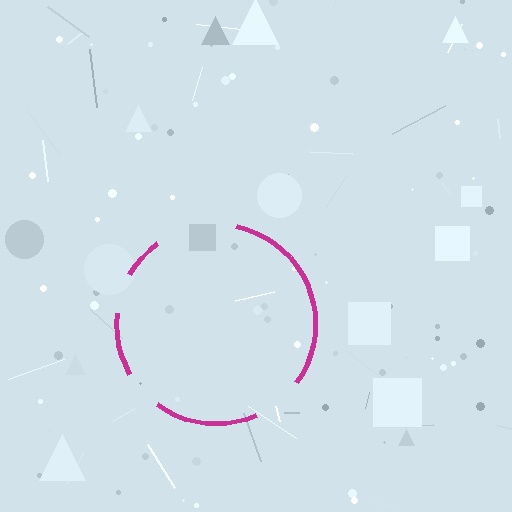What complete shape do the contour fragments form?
The contour fragments form a circle.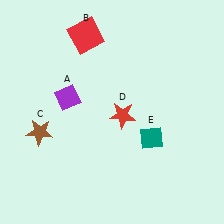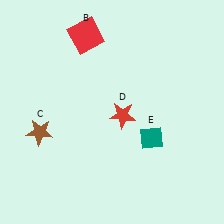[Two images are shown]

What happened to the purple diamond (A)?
The purple diamond (A) was removed in Image 2. It was in the top-left area of Image 1.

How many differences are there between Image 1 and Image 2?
There is 1 difference between the two images.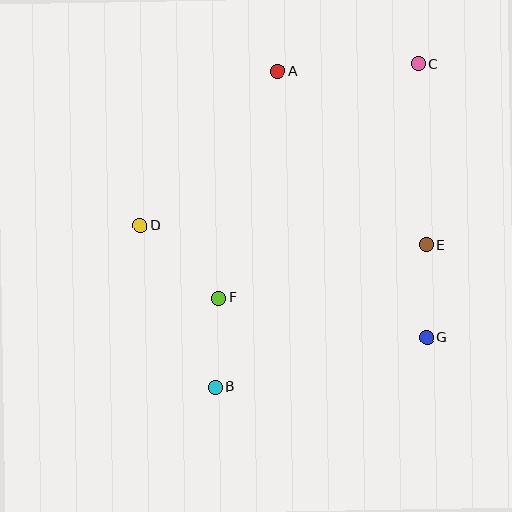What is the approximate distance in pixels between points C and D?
The distance between C and D is approximately 321 pixels.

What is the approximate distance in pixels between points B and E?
The distance between B and E is approximately 254 pixels.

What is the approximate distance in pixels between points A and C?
The distance between A and C is approximately 141 pixels.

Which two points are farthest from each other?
Points B and C are farthest from each other.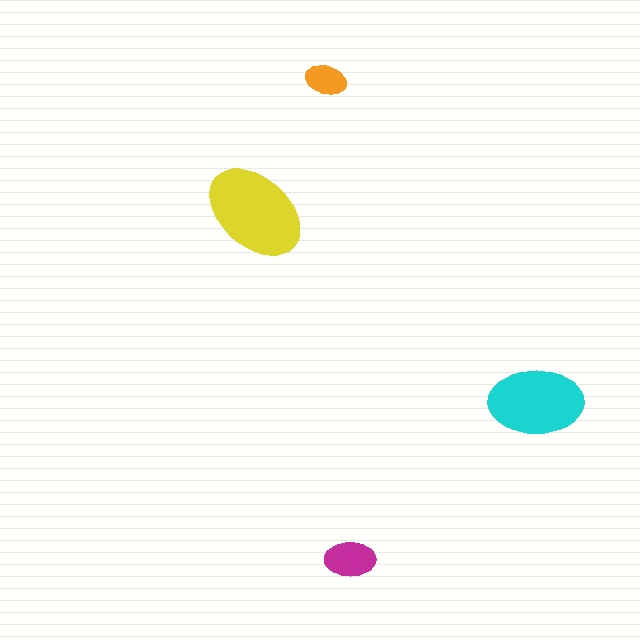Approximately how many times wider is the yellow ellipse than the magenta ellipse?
About 2 times wider.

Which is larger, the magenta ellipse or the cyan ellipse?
The cyan one.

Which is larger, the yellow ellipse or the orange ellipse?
The yellow one.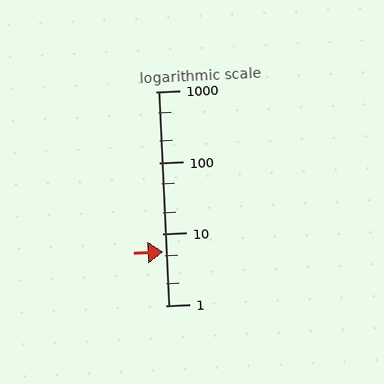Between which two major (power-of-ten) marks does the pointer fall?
The pointer is between 1 and 10.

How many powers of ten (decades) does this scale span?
The scale spans 3 decades, from 1 to 1000.